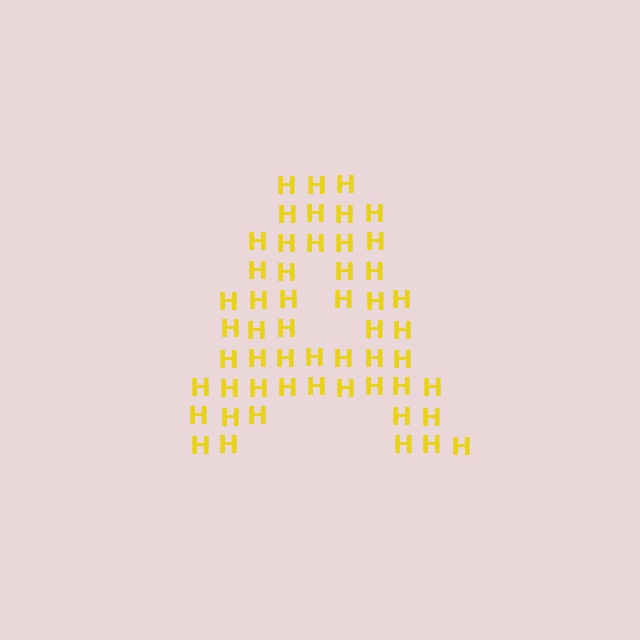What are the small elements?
The small elements are letter H's.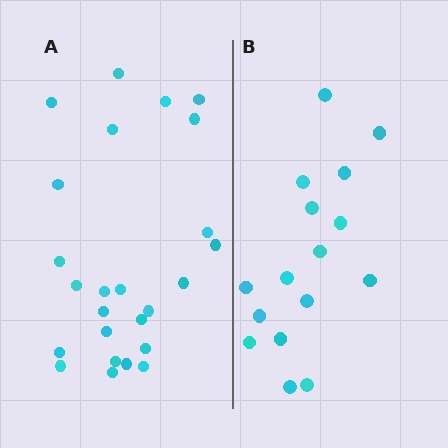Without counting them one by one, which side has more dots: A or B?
Region A (the left region) has more dots.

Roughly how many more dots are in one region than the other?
Region A has roughly 8 or so more dots than region B.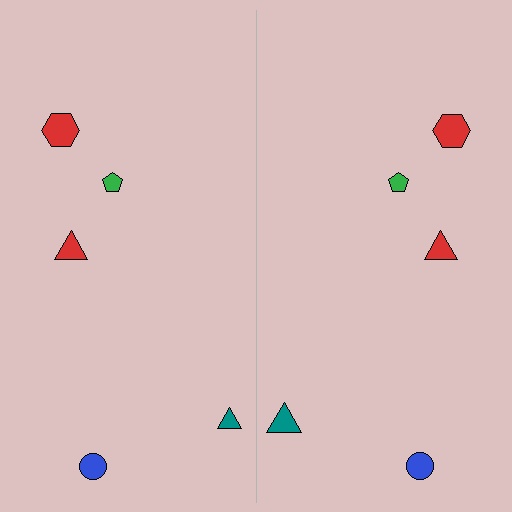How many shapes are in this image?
There are 10 shapes in this image.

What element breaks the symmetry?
The teal triangle on the right side has a different size than its mirror counterpart.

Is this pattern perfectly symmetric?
No, the pattern is not perfectly symmetric. The teal triangle on the right side has a different size than its mirror counterpart.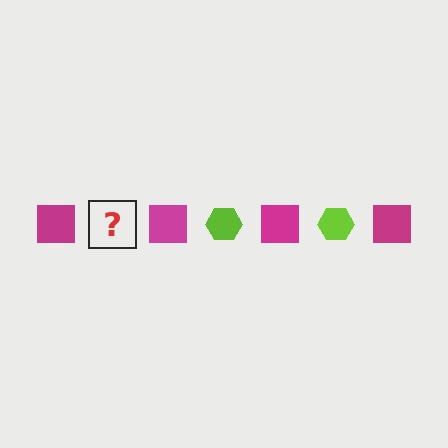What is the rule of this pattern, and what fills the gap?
The rule is that the pattern alternates between magenta square and lime hexagon. The gap should be filled with a lime hexagon.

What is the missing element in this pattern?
The missing element is a lime hexagon.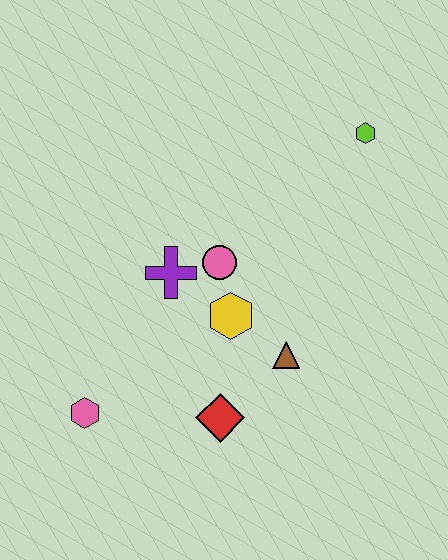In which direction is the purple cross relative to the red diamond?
The purple cross is above the red diamond.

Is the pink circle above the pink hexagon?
Yes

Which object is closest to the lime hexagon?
The pink circle is closest to the lime hexagon.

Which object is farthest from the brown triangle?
The lime hexagon is farthest from the brown triangle.